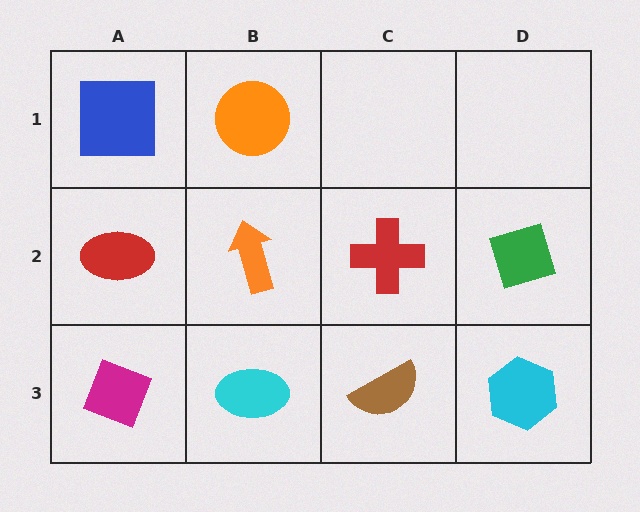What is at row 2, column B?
An orange arrow.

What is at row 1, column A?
A blue square.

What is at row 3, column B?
A cyan ellipse.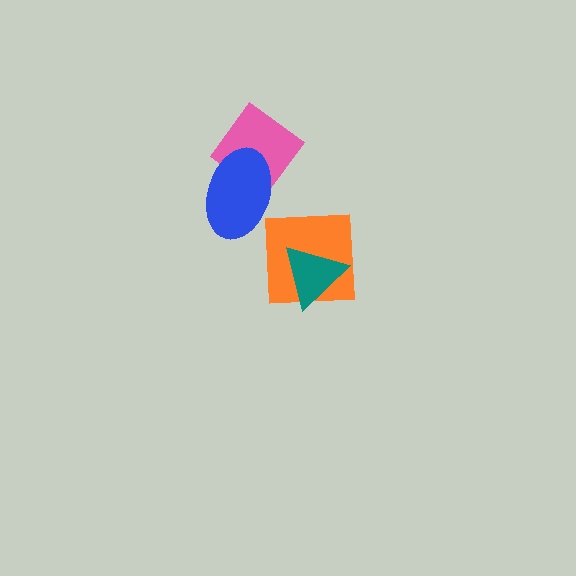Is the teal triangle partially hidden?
No, no other shape covers it.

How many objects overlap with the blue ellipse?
1 object overlaps with the blue ellipse.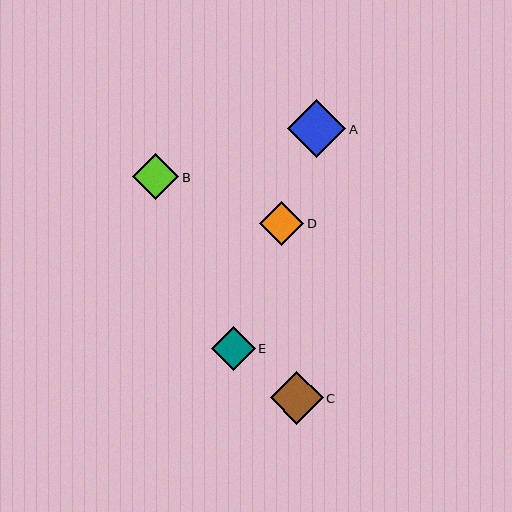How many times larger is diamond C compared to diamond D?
Diamond C is approximately 1.2 times the size of diamond D.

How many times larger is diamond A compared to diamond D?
Diamond A is approximately 1.3 times the size of diamond D.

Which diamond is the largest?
Diamond A is the largest with a size of approximately 58 pixels.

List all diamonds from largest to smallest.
From largest to smallest: A, C, B, D, E.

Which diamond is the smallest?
Diamond E is the smallest with a size of approximately 44 pixels.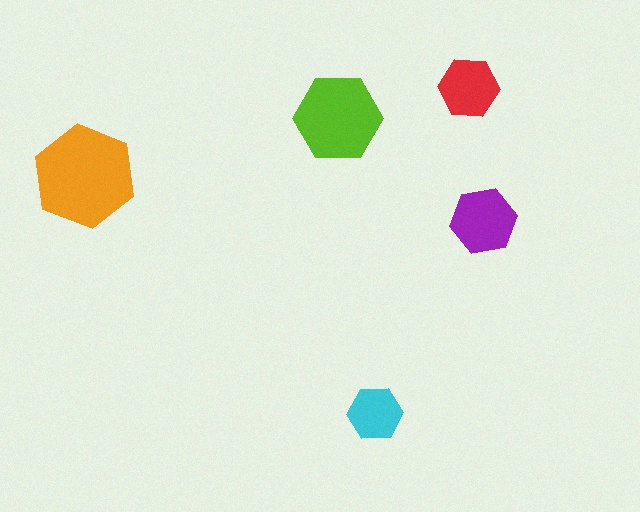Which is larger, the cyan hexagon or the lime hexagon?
The lime one.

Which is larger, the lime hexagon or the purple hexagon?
The lime one.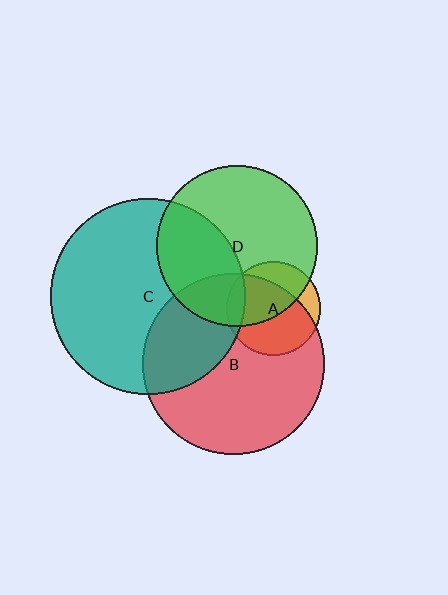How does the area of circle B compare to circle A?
Approximately 3.7 times.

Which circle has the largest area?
Circle C (teal).